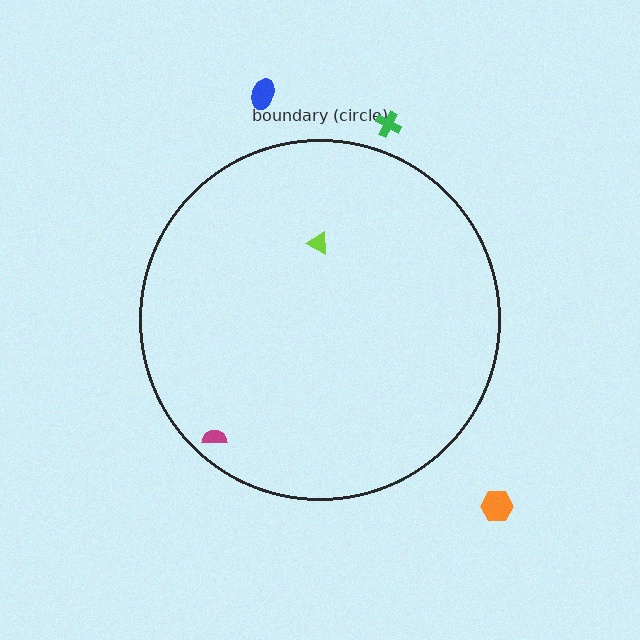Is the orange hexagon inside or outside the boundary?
Outside.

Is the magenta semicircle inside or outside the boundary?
Inside.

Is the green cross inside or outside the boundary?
Outside.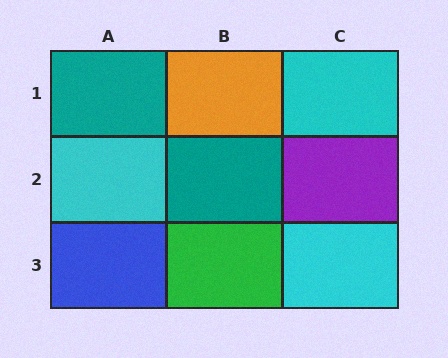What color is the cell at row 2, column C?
Purple.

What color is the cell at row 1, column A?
Teal.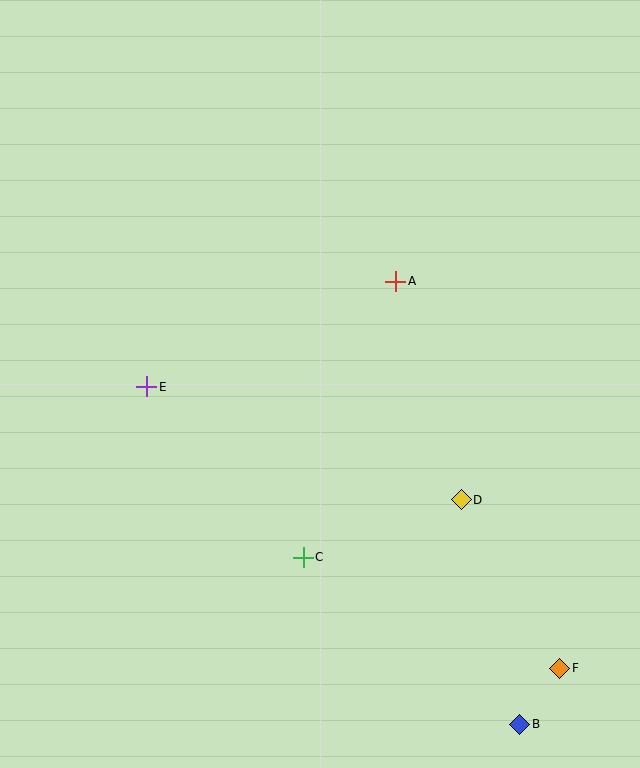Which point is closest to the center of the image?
Point A at (396, 281) is closest to the center.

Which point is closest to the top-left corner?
Point E is closest to the top-left corner.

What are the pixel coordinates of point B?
Point B is at (520, 724).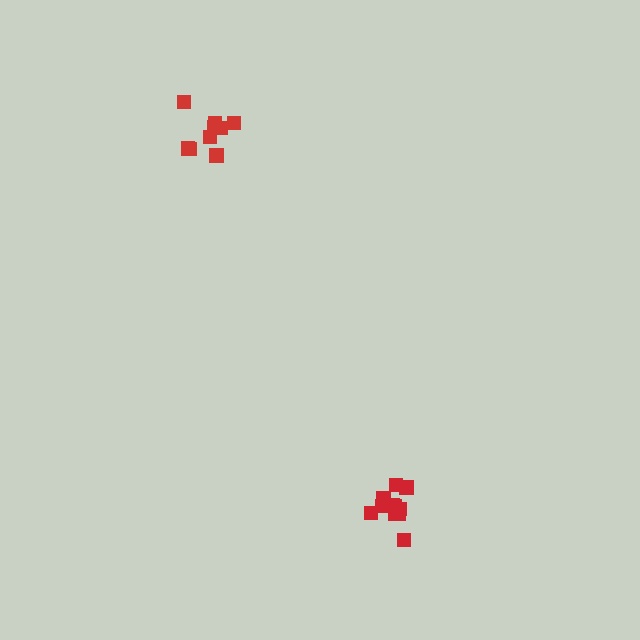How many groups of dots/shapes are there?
There are 2 groups.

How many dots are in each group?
Group 1: 11 dots, Group 2: 9 dots (20 total).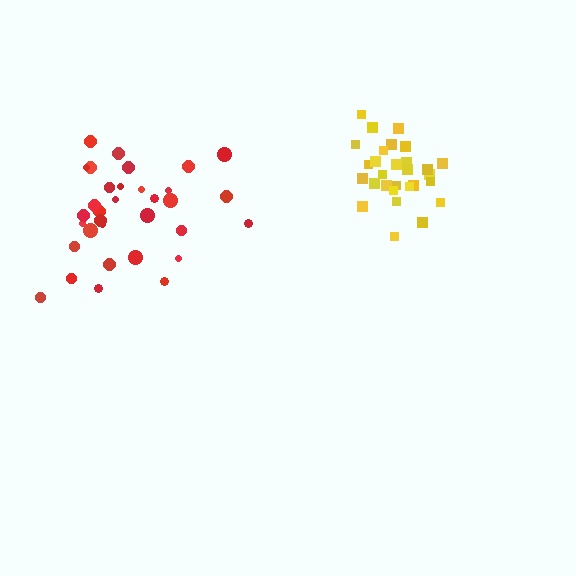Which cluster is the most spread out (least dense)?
Red.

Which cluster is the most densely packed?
Yellow.